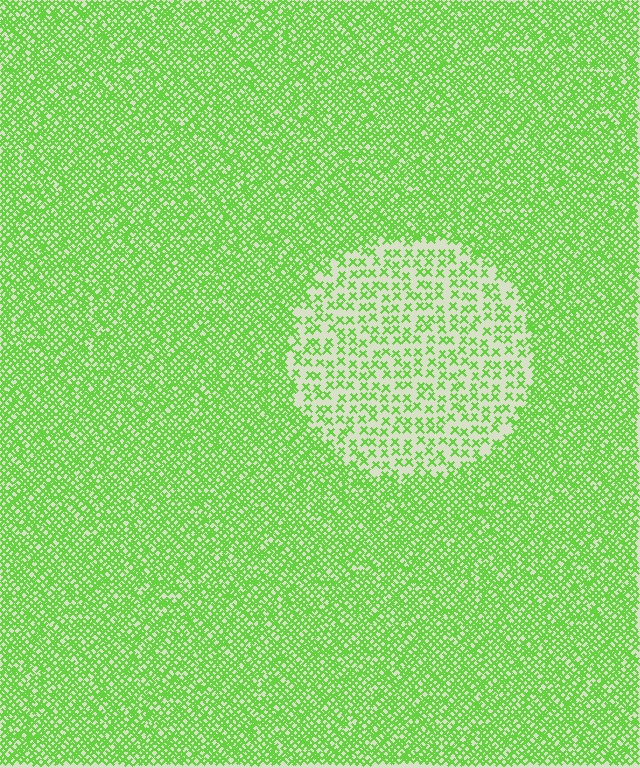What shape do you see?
I see a circle.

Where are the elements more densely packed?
The elements are more densely packed outside the circle boundary.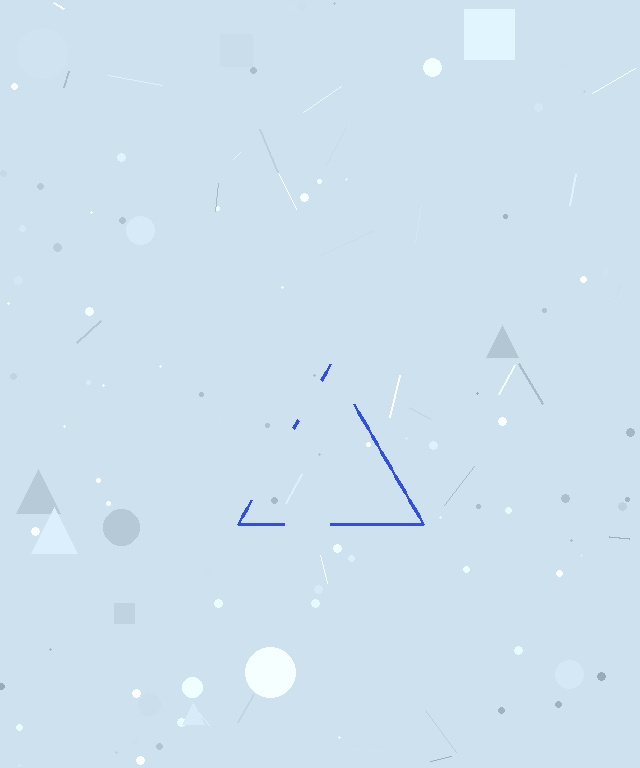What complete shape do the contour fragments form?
The contour fragments form a triangle.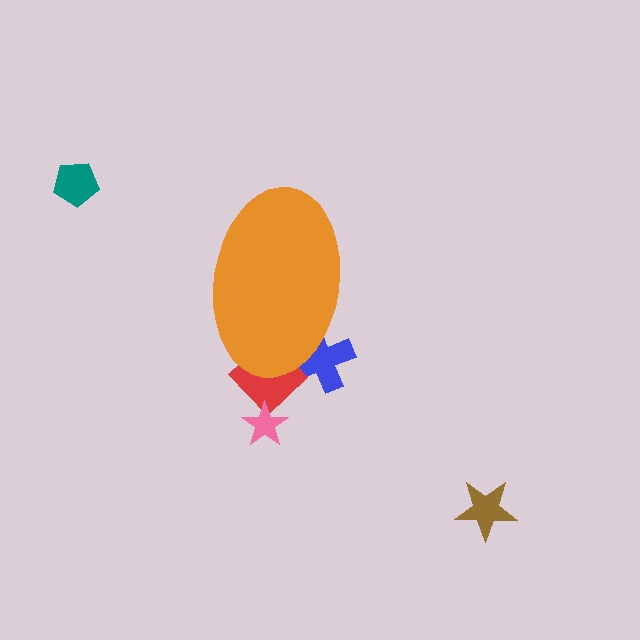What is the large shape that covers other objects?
An orange ellipse.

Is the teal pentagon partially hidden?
No, the teal pentagon is fully visible.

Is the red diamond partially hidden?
Yes, the red diamond is partially hidden behind the orange ellipse.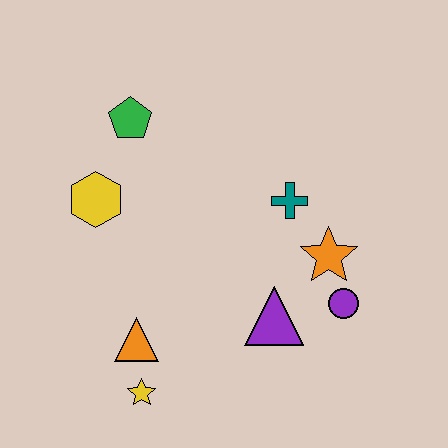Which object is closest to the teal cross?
The orange star is closest to the teal cross.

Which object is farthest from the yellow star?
The green pentagon is farthest from the yellow star.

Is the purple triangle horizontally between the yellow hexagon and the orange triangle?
No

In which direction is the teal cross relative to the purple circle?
The teal cross is above the purple circle.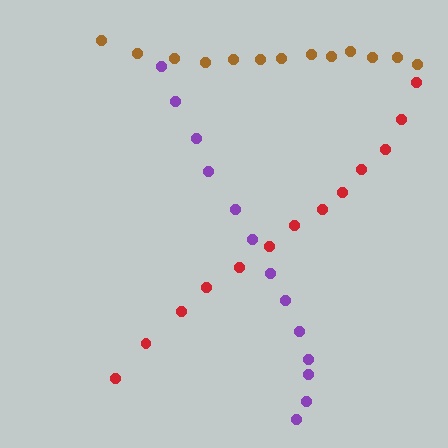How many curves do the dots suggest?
There are 3 distinct paths.